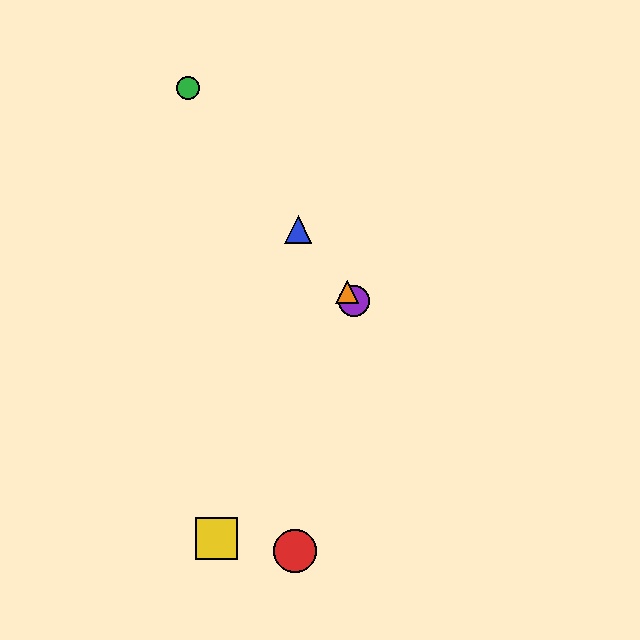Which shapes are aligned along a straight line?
The blue triangle, the green circle, the purple circle, the orange triangle are aligned along a straight line.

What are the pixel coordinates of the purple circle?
The purple circle is at (354, 301).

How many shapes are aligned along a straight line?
4 shapes (the blue triangle, the green circle, the purple circle, the orange triangle) are aligned along a straight line.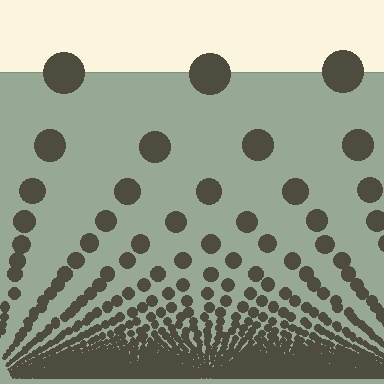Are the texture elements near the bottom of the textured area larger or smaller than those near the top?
Smaller. The gradient is inverted — elements near the bottom are smaller and denser.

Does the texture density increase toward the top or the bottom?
Density increases toward the bottom.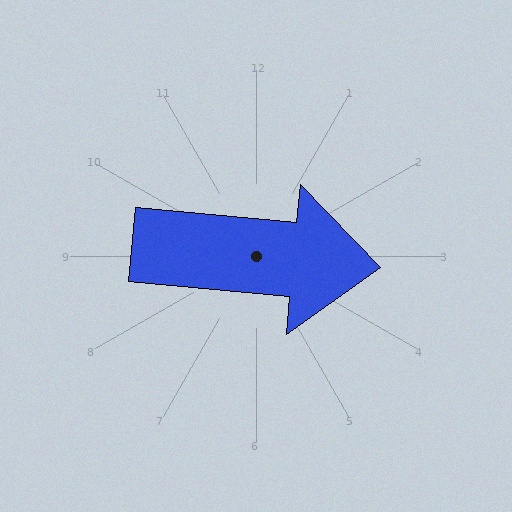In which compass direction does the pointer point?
East.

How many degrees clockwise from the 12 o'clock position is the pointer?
Approximately 95 degrees.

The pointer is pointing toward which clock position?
Roughly 3 o'clock.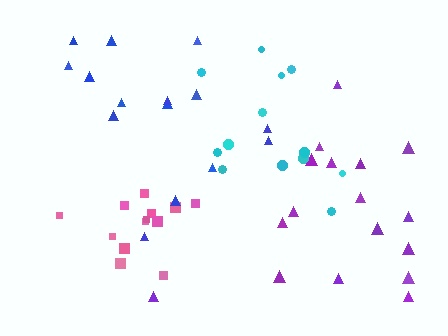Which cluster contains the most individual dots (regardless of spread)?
Purple (17).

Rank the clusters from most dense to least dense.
pink, cyan, blue, purple.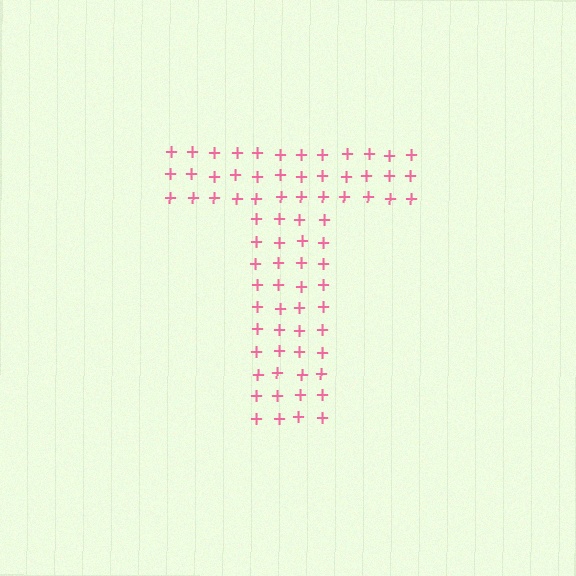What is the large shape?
The large shape is the letter T.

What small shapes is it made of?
It is made of small plus signs.